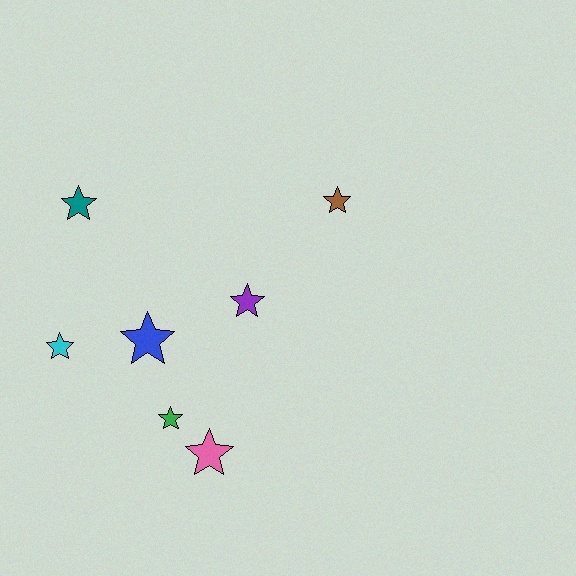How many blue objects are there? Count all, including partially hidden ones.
There is 1 blue object.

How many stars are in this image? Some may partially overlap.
There are 7 stars.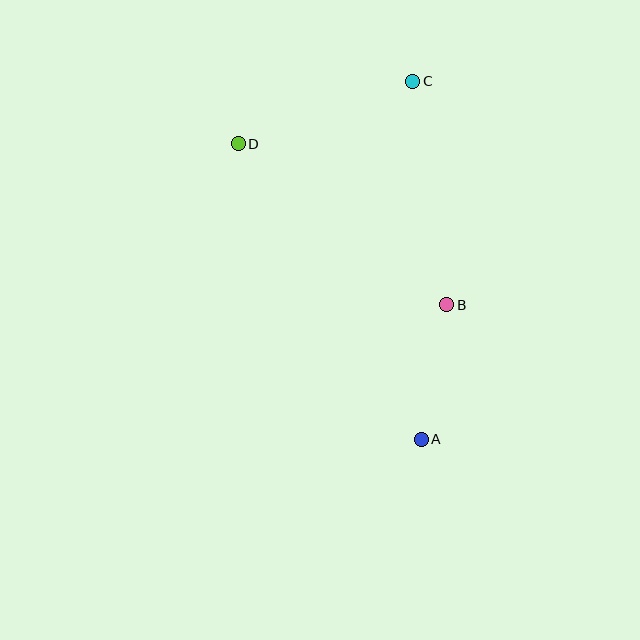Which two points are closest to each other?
Points A and B are closest to each other.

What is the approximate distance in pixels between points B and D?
The distance between B and D is approximately 263 pixels.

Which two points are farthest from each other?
Points A and C are farthest from each other.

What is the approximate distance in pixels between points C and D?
The distance between C and D is approximately 185 pixels.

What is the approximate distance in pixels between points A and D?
The distance between A and D is approximately 348 pixels.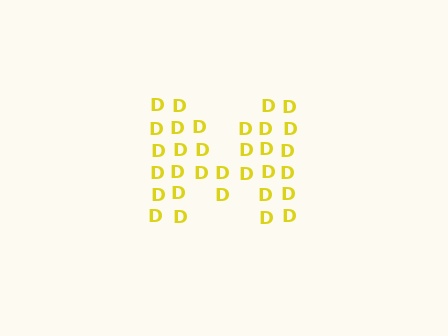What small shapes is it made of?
It is made of small letter D's.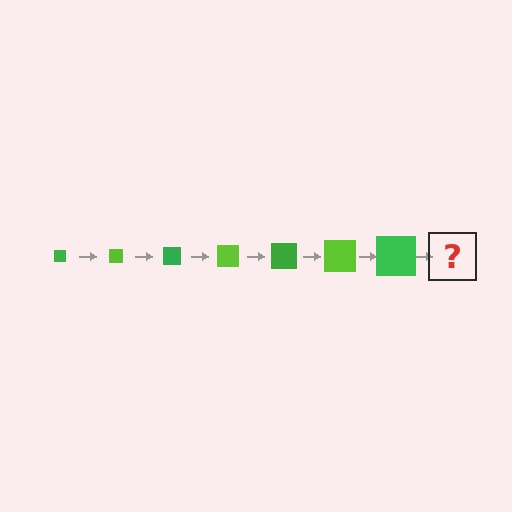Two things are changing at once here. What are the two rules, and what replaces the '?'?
The two rules are that the square grows larger each step and the color cycles through green and lime. The '?' should be a lime square, larger than the previous one.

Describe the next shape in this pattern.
It should be a lime square, larger than the previous one.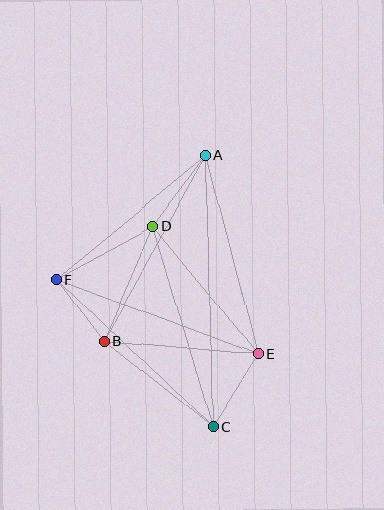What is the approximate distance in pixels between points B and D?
The distance between B and D is approximately 124 pixels.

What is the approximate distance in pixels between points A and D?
The distance between A and D is approximately 89 pixels.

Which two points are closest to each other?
Points B and F are closest to each other.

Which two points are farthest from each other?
Points A and C are farthest from each other.